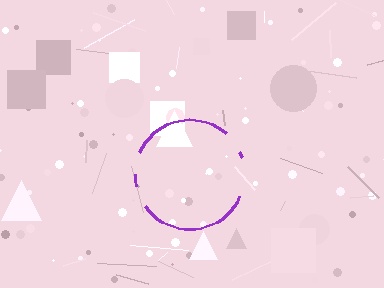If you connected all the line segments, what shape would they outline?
They would outline a circle.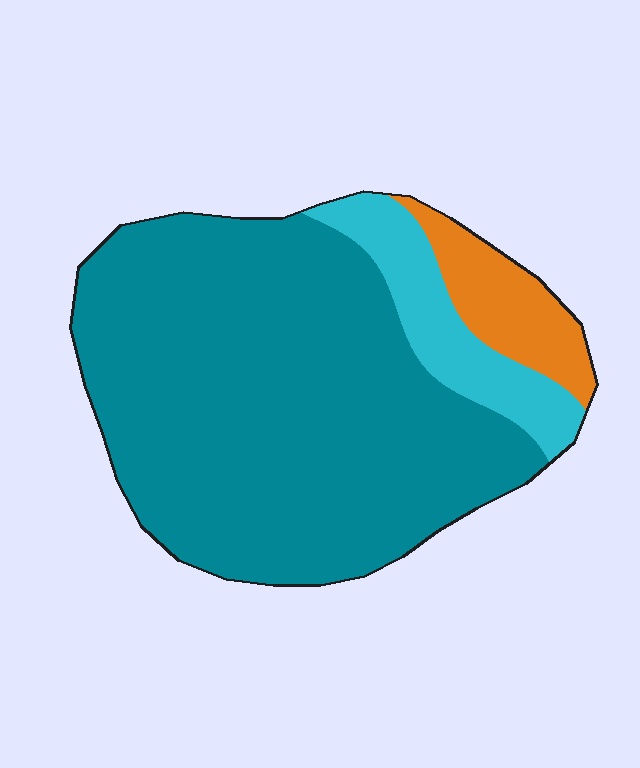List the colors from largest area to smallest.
From largest to smallest: teal, cyan, orange.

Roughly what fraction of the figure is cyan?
Cyan covers 13% of the figure.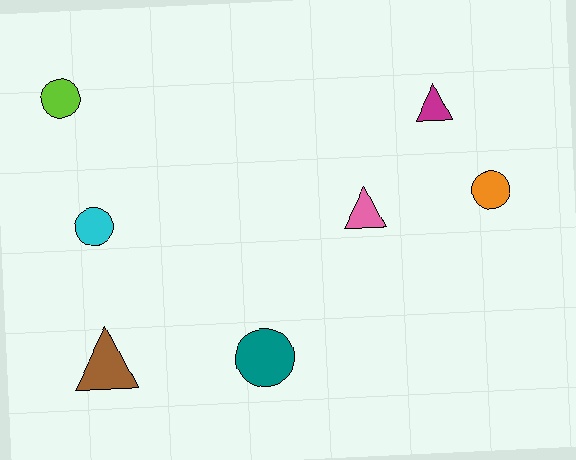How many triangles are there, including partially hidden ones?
There are 3 triangles.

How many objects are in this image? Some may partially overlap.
There are 7 objects.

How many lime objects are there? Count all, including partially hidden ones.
There is 1 lime object.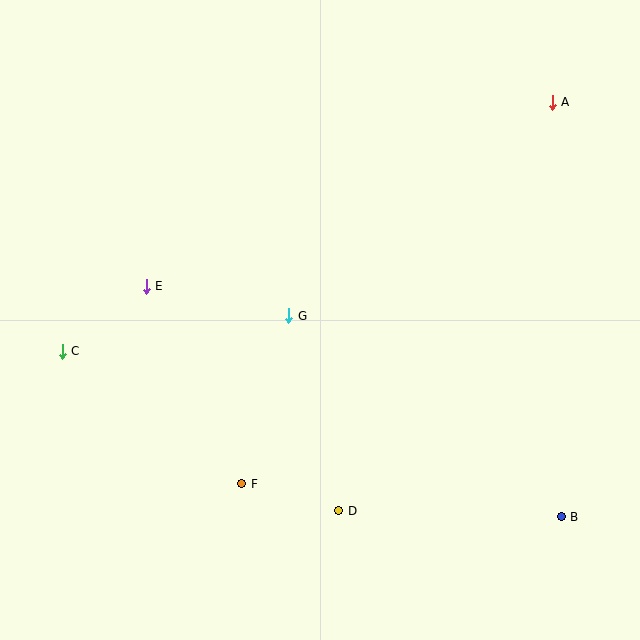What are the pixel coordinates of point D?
Point D is at (339, 511).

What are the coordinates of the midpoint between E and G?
The midpoint between E and G is at (218, 301).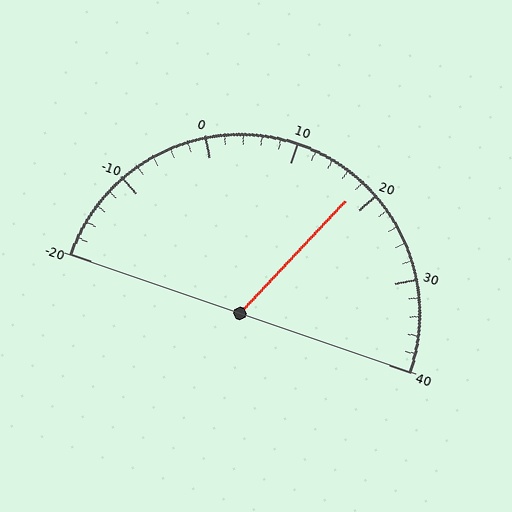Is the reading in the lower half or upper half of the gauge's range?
The reading is in the upper half of the range (-20 to 40).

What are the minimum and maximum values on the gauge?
The gauge ranges from -20 to 40.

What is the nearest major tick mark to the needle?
The nearest major tick mark is 20.